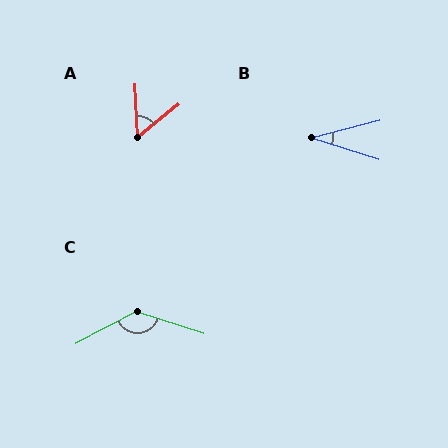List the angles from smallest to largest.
B (32°), A (54°), C (134°).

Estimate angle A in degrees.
Approximately 54 degrees.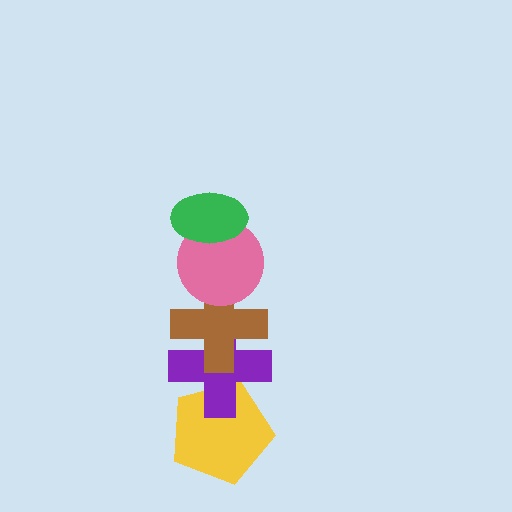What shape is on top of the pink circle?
The green ellipse is on top of the pink circle.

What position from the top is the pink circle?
The pink circle is 2nd from the top.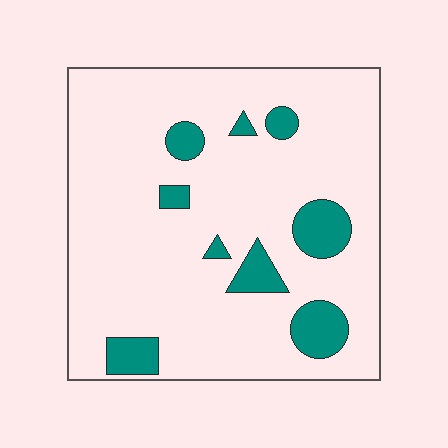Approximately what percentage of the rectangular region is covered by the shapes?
Approximately 15%.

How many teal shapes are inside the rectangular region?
9.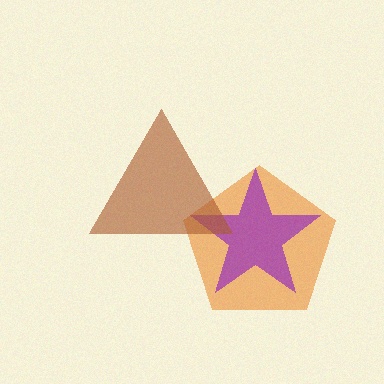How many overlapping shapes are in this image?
There are 3 overlapping shapes in the image.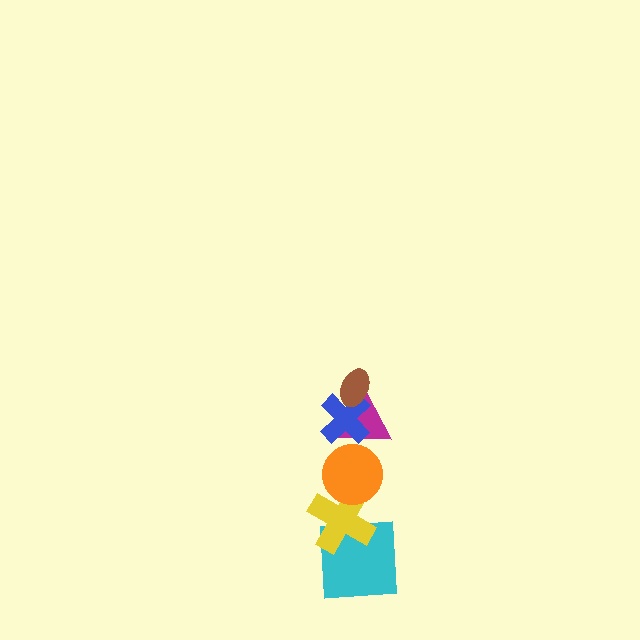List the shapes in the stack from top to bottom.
From top to bottom: the brown ellipse, the blue cross, the magenta triangle, the orange circle, the yellow cross, the cyan square.